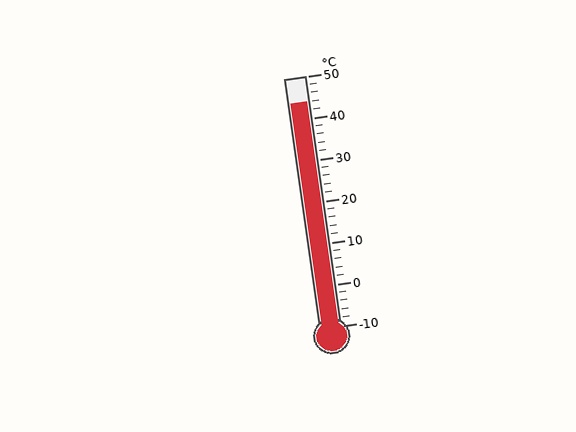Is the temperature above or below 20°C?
The temperature is above 20°C.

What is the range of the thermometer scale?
The thermometer scale ranges from -10°C to 50°C.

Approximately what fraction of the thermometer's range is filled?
The thermometer is filled to approximately 90% of its range.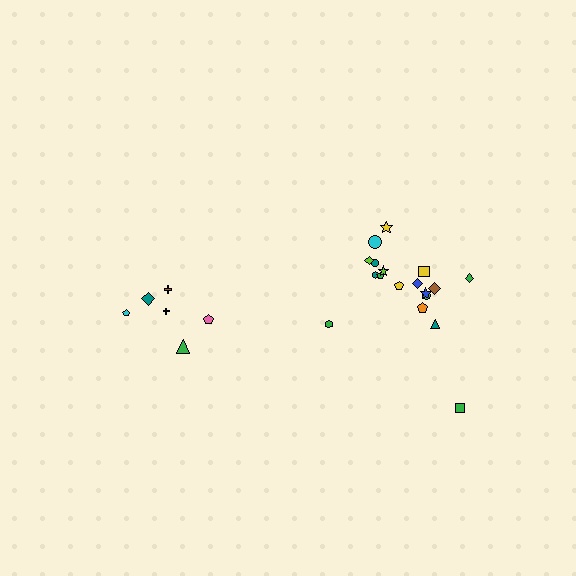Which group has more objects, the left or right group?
The right group.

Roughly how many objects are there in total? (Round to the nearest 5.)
Roughly 25 objects in total.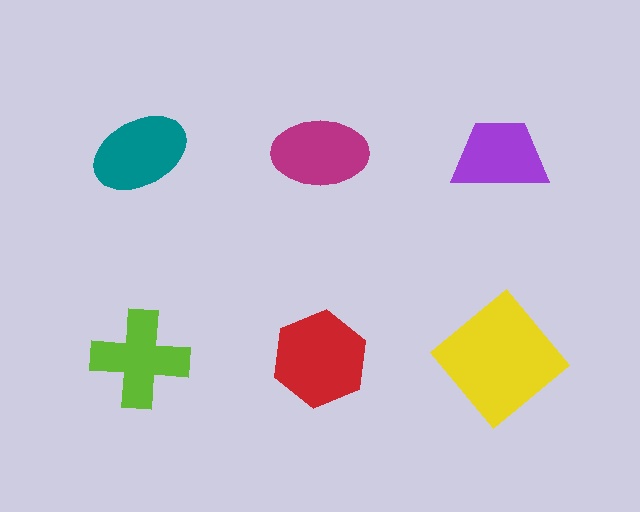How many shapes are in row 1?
3 shapes.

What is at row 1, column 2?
A magenta ellipse.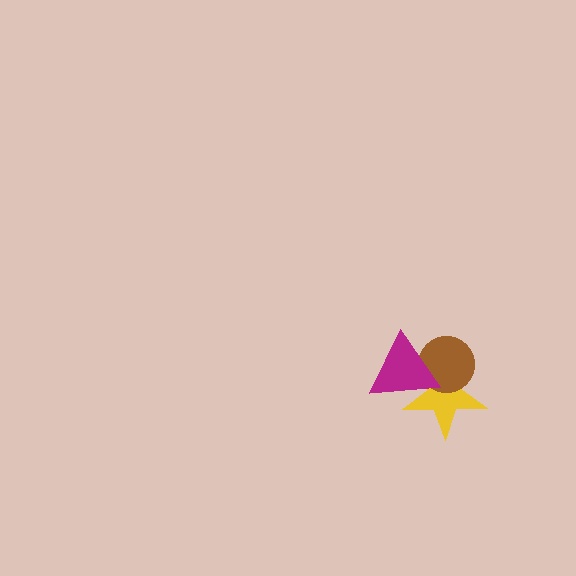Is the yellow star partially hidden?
Yes, it is partially covered by another shape.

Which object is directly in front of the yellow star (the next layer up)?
The brown circle is directly in front of the yellow star.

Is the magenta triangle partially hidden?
No, no other shape covers it.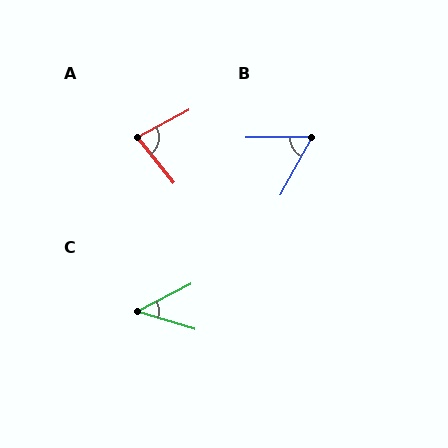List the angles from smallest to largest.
C (44°), B (60°), A (79°).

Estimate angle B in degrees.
Approximately 60 degrees.